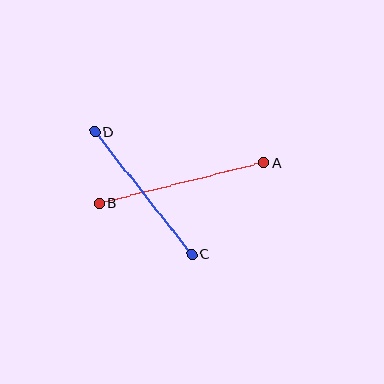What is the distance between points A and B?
The distance is approximately 170 pixels.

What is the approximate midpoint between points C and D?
The midpoint is at approximately (143, 193) pixels.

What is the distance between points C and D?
The distance is approximately 156 pixels.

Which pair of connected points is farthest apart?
Points A and B are farthest apart.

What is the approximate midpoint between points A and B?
The midpoint is at approximately (182, 183) pixels.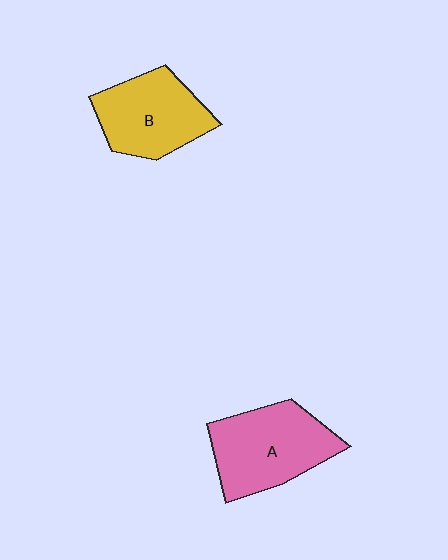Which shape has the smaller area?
Shape B (yellow).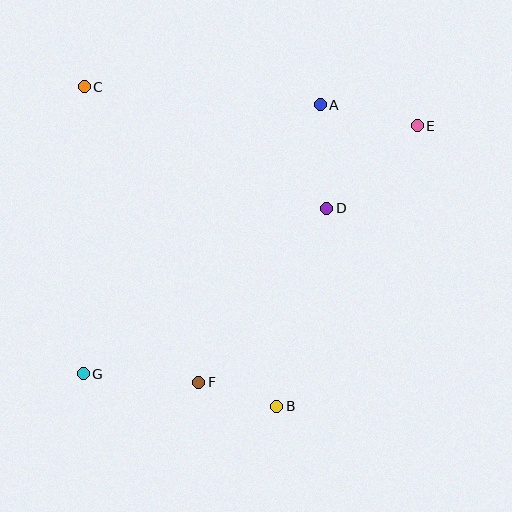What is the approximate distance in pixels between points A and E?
The distance between A and E is approximately 99 pixels.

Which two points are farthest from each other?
Points E and G are farthest from each other.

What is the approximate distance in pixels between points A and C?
The distance between A and C is approximately 237 pixels.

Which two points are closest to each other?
Points B and F are closest to each other.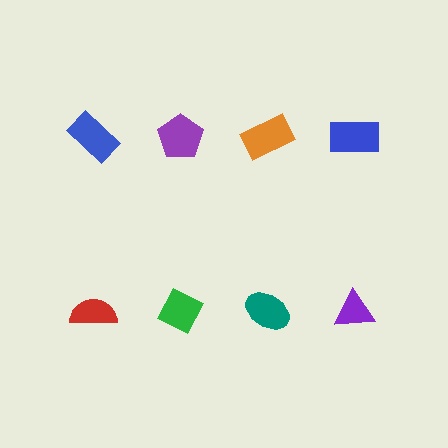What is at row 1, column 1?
A blue rectangle.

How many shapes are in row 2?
4 shapes.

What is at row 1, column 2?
A purple pentagon.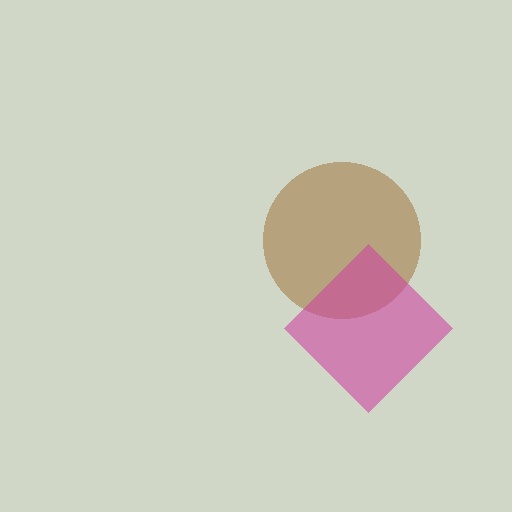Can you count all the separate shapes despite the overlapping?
Yes, there are 2 separate shapes.